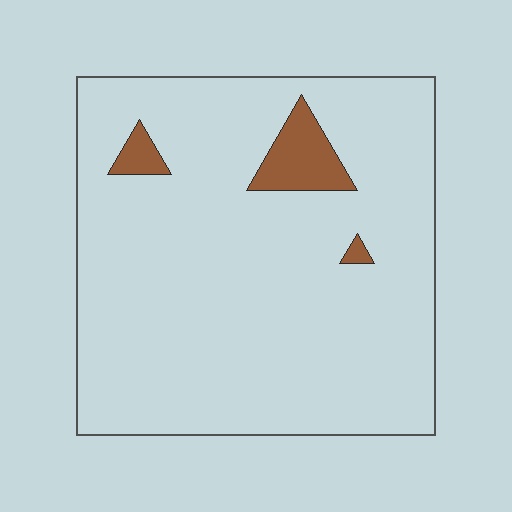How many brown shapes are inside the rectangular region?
3.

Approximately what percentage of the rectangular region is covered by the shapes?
Approximately 5%.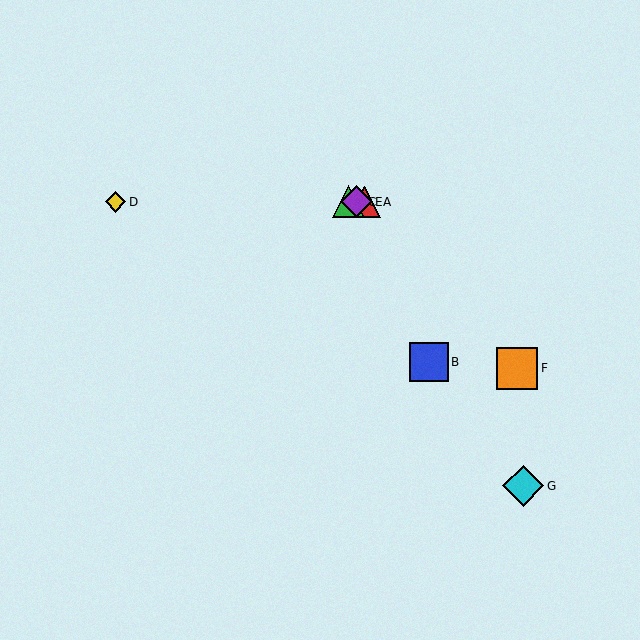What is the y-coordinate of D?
Object D is at y≈202.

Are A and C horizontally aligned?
Yes, both are at y≈202.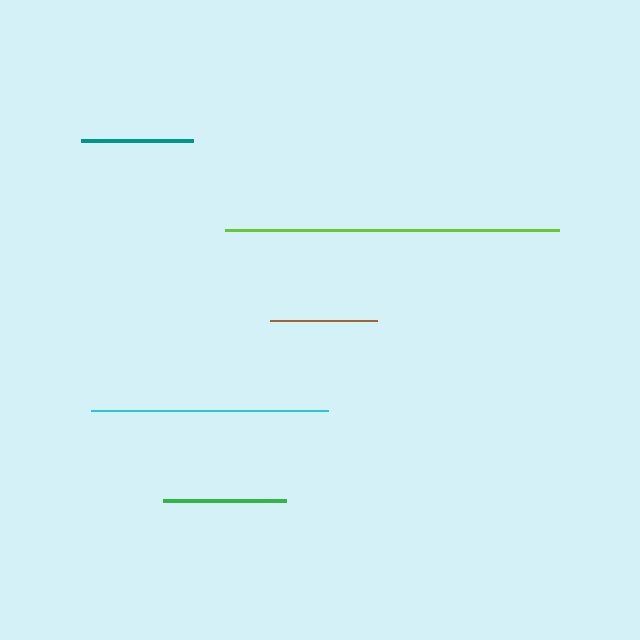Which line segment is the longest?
The lime line is the longest at approximately 334 pixels.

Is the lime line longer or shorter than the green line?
The lime line is longer than the green line.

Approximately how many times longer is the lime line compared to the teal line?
The lime line is approximately 3.0 times the length of the teal line.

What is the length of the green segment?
The green segment is approximately 122 pixels long.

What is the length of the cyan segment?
The cyan segment is approximately 238 pixels long.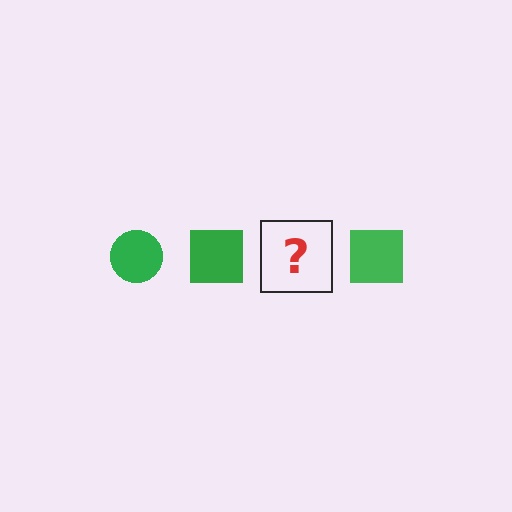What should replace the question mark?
The question mark should be replaced with a green circle.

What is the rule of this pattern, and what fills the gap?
The rule is that the pattern cycles through circle, square shapes in green. The gap should be filled with a green circle.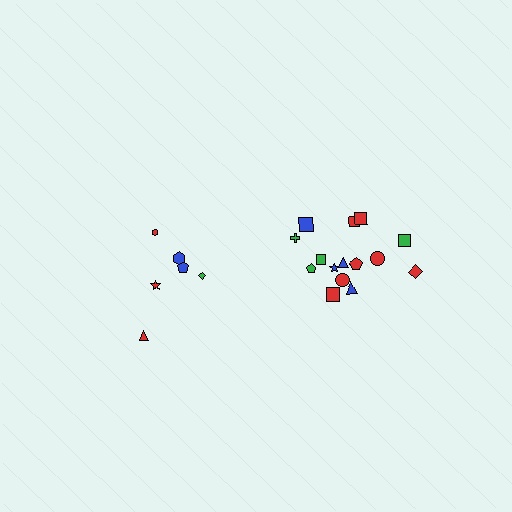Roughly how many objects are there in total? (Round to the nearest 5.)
Roughly 20 objects in total.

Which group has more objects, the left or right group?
The right group.